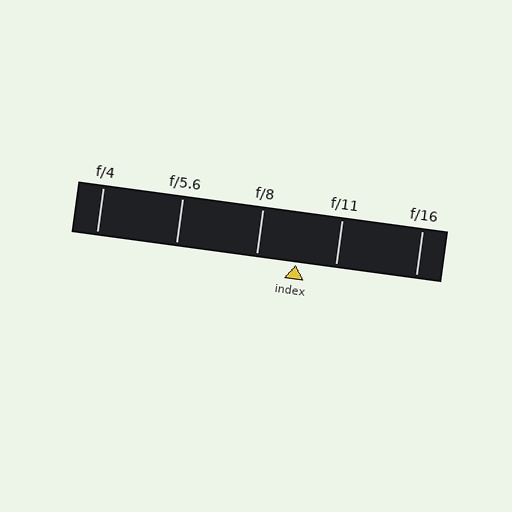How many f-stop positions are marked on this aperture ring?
There are 5 f-stop positions marked.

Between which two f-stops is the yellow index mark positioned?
The index mark is between f/8 and f/11.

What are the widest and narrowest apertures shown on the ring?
The widest aperture shown is f/4 and the narrowest is f/16.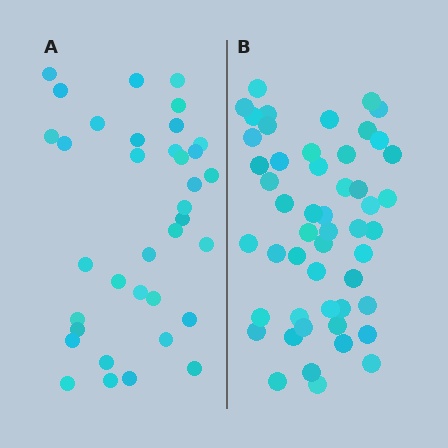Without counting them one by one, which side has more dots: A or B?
Region B (the right region) has more dots.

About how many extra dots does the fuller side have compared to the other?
Region B has approximately 15 more dots than region A.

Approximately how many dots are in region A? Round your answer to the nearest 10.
About 40 dots. (The exact count is 36, which rounds to 40.)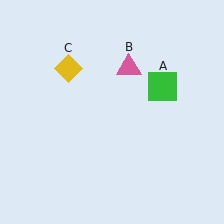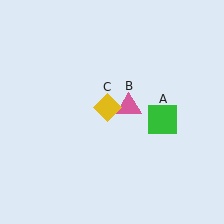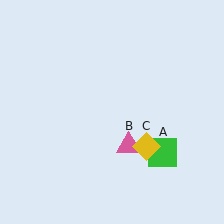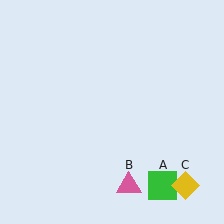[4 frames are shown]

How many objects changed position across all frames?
3 objects changed position: green square (object A), pink triangle (object B), yellow diamond (object C).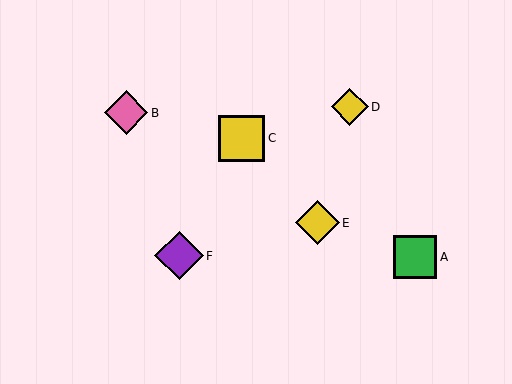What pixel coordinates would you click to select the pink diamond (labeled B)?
Click at (126, 113) to select the pink diamond B.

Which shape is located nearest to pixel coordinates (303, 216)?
The yellow diamond (labeled E) at (317, 223) is nearest to that location.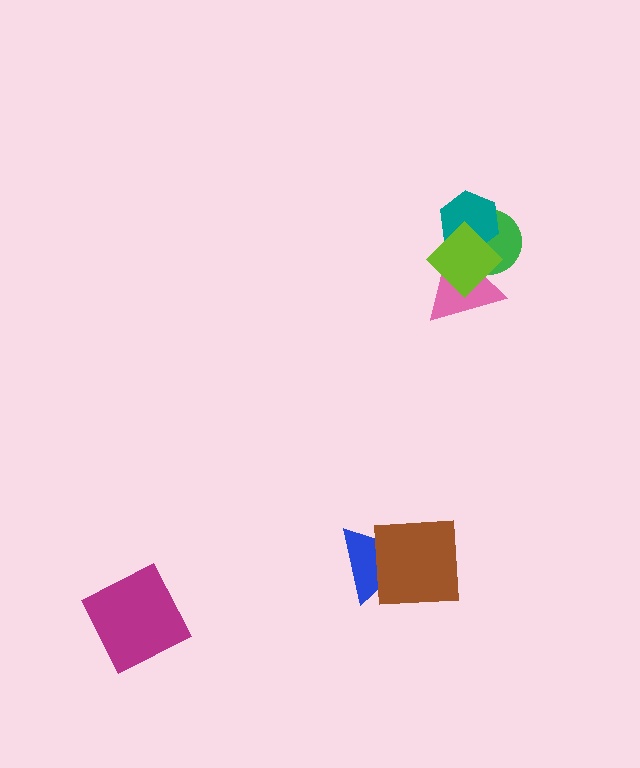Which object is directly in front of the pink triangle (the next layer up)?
The teal hexagon is directly in front of the pink triangle.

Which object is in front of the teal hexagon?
The lime diamond is in front of the teal hexagon.